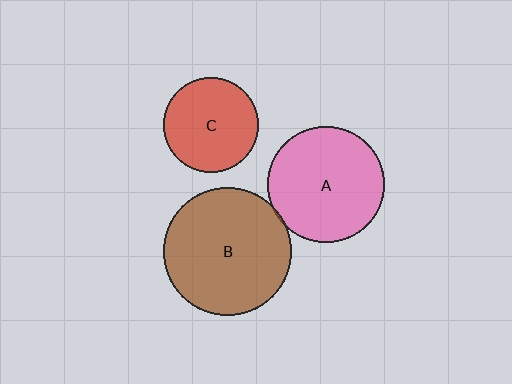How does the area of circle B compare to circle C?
Approximately 1.8 times.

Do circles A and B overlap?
Yes.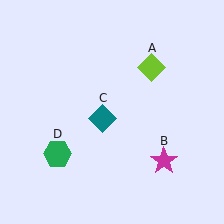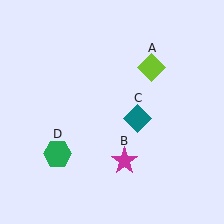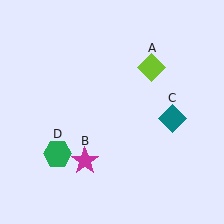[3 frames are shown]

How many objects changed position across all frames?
2 objects changed position: magenta star (object B), teal diamond (object C).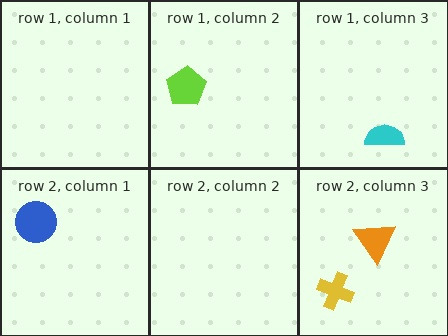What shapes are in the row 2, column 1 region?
The blue circle.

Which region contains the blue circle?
The row 2, column 1 region.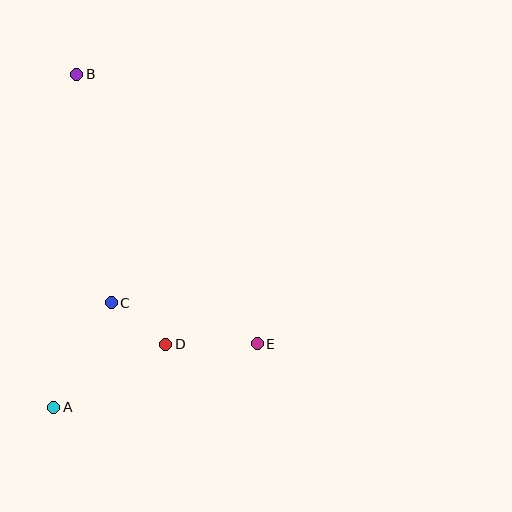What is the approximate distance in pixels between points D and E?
The distance between D and E is approximately 92 pixels.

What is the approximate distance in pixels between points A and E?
The distance between A and E is approximately 213 pixels.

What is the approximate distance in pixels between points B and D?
The distance between B and D is approximately 284 pixels.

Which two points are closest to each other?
Points C and D are closest to each other.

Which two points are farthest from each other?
Points A and B are farthest from each other.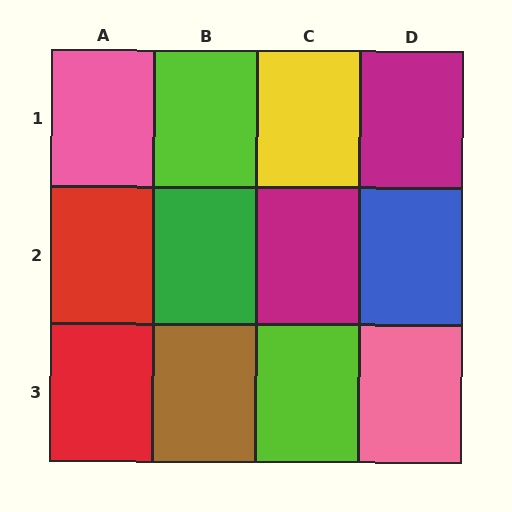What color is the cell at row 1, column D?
Magenta.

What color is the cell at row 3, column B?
Brown.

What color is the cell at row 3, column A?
Red.